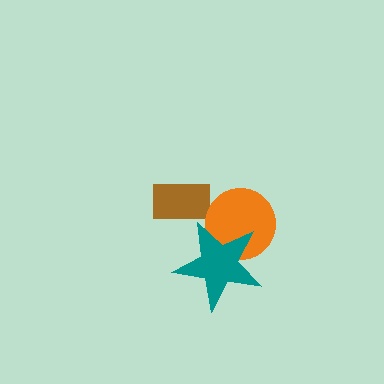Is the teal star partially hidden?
No, no other shape covers it.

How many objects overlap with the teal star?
1 object overlaps with the teal star.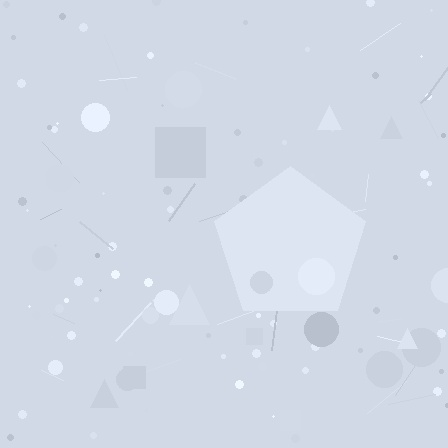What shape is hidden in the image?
A pentagon is hidden in the image.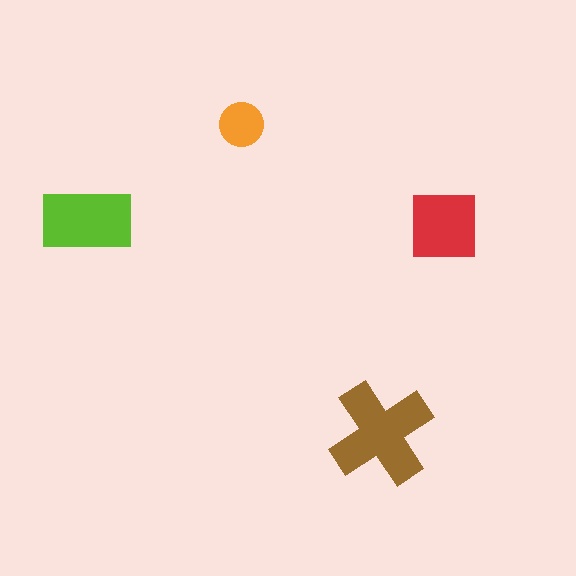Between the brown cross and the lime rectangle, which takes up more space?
The brown cross.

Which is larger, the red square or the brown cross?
The brown cross.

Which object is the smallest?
The orange circle.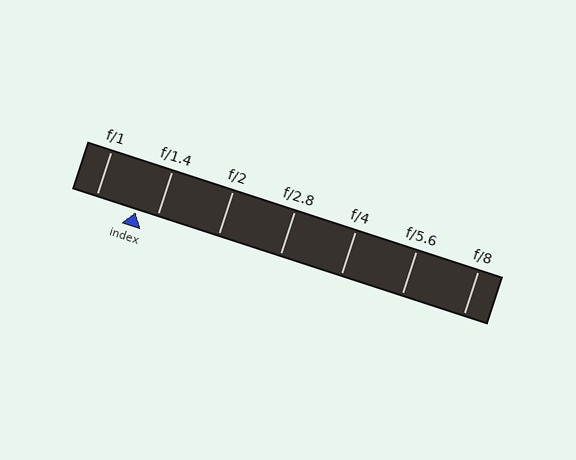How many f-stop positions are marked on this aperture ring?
There are 7 f-stop positions marked.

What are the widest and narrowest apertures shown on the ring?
The widest aperture shown is f/1 and the narrowest is f/8.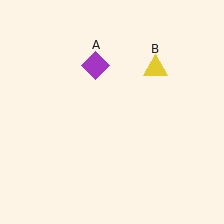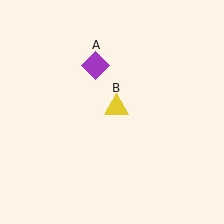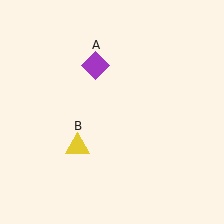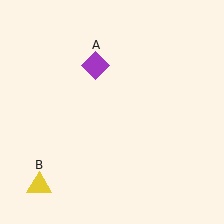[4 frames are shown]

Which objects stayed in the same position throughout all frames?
Purple diamond (object A) remained stationary.